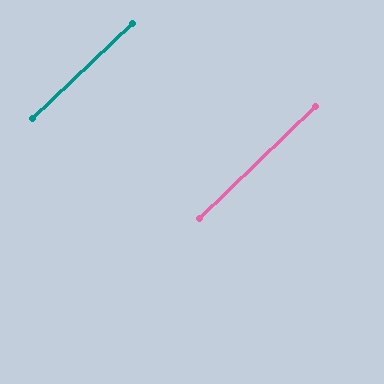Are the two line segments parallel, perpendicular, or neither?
Parallel — their directions differ by only 0.5°.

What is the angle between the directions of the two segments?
Approximately 0 degrees.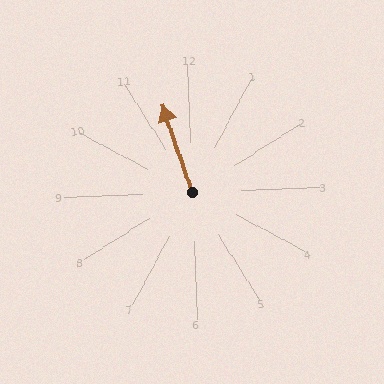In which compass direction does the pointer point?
North.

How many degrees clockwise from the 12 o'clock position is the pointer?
Approximately 343 degrees.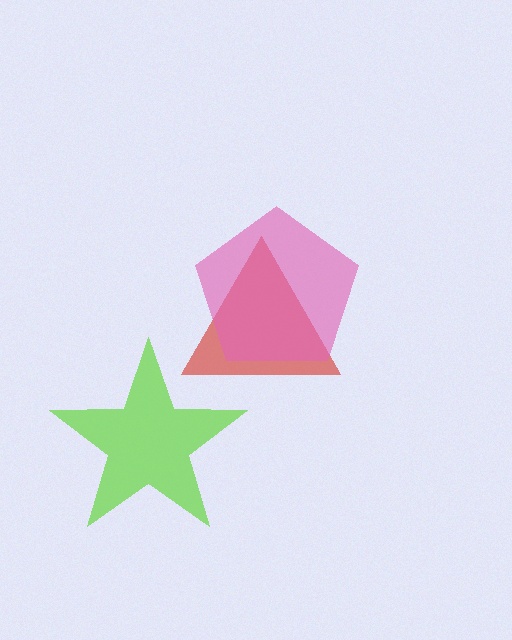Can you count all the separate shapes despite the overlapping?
Yes, there are 3 separate shapes.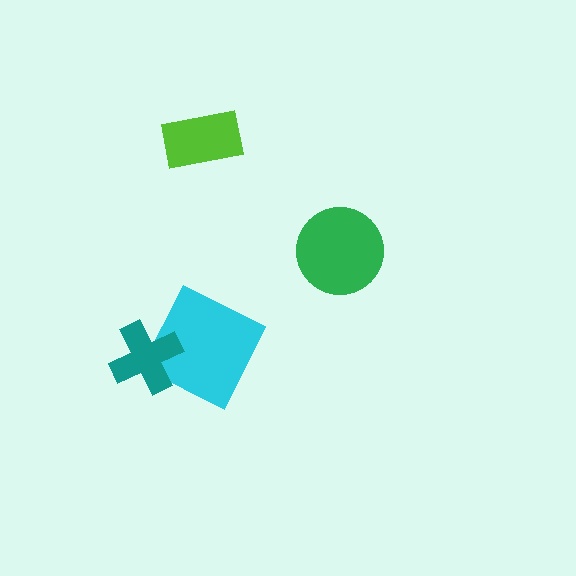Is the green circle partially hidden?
No, no other shape covers it.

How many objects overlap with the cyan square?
1 object overlaps with the cyan square.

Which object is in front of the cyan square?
The teal cross is in front of the cyan square.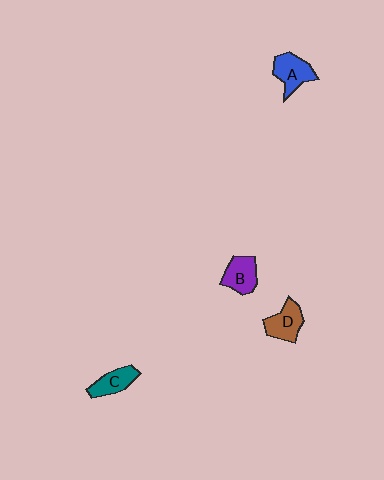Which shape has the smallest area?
Shape C (teal).